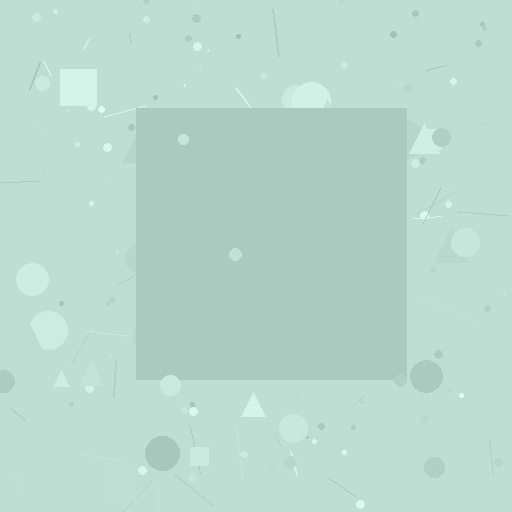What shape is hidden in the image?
A square is hidden in the image.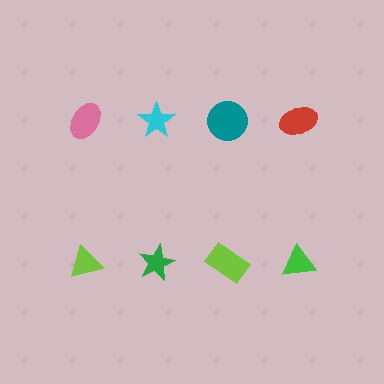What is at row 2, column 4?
A green triangle.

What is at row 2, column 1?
A lime triangle.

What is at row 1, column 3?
A teal circle.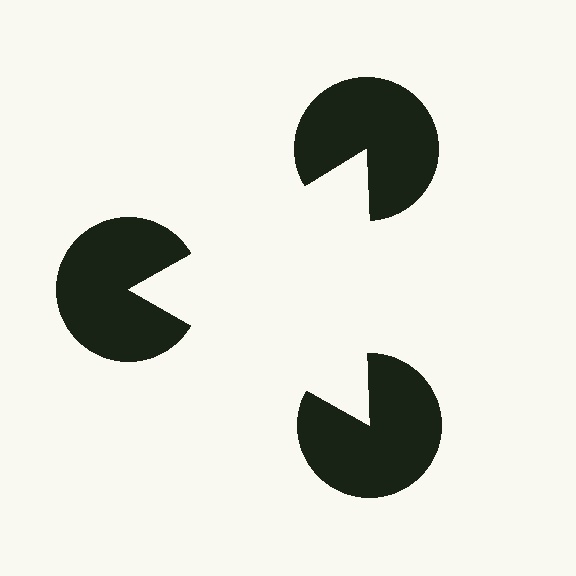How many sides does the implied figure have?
3 sides.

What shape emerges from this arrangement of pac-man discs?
An illusory triangle — its edges are inferred from the aligned wedge cuts in the pac-man discs, not physically drawn.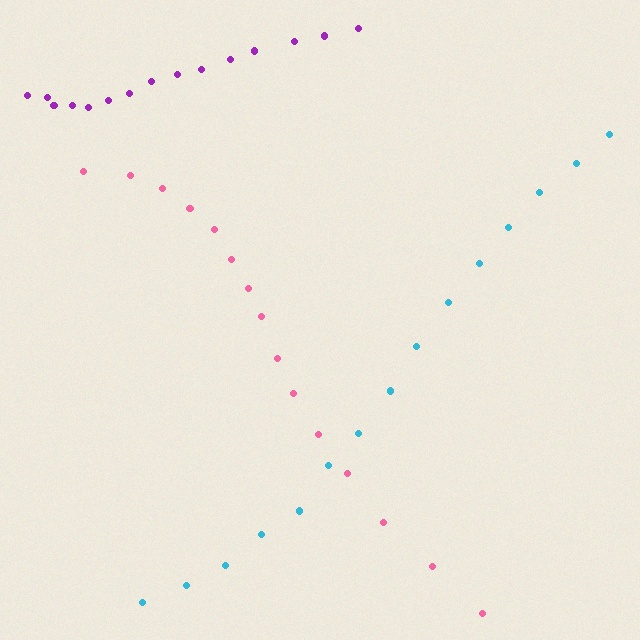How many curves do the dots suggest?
There are 3 distinct paths.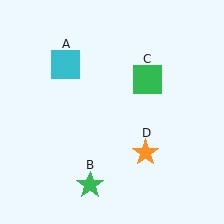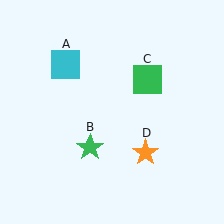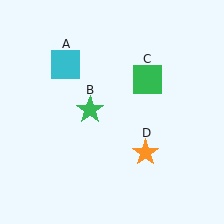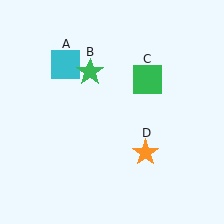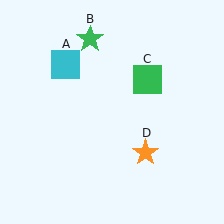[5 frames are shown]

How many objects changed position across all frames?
1 object changed position: green star (object B).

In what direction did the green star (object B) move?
The green star (object B) moved up.